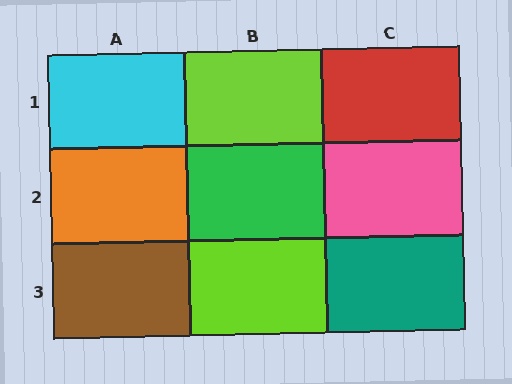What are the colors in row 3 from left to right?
Brown, lime, teal.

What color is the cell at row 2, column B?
Green.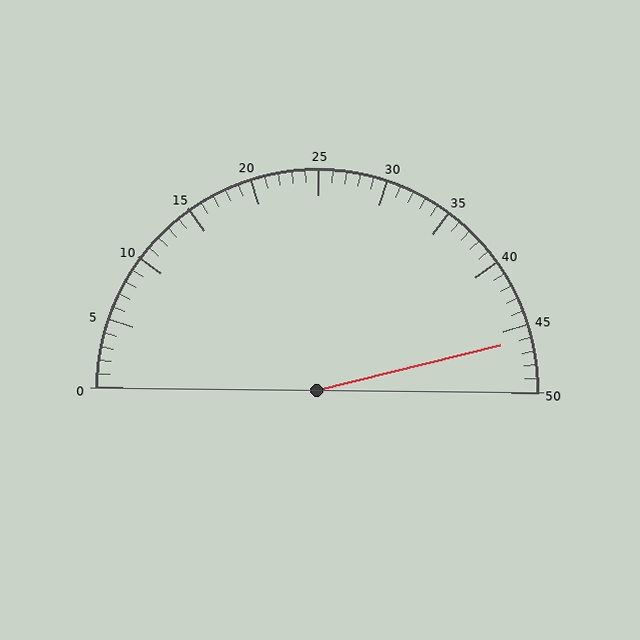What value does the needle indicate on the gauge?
The needle indicates approximately 46.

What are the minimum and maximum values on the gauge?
The gauge ranges from 0 to 50.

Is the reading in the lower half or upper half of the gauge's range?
The reading is in the upper half of the range (0 to 50).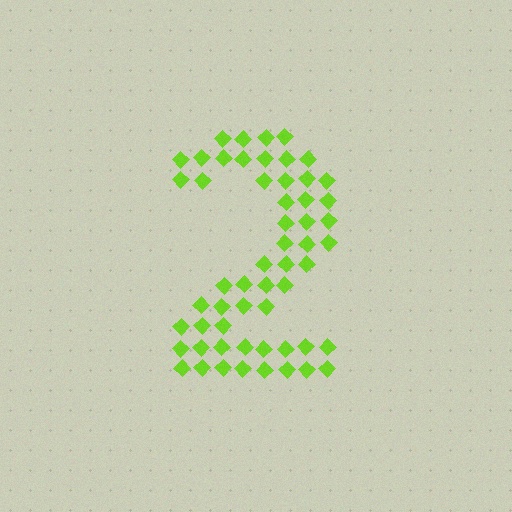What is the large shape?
The large shape is the digit 2.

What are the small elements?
The small elements are diamonds.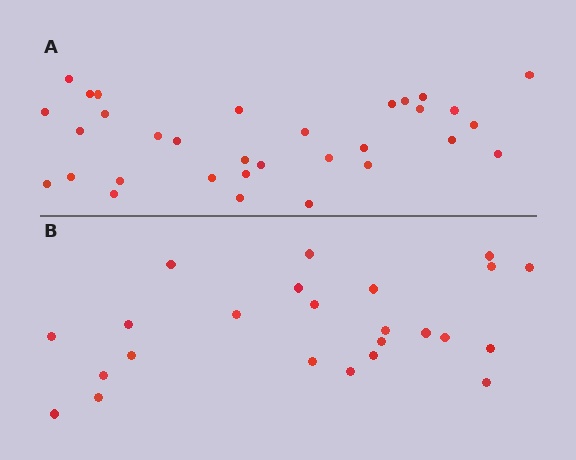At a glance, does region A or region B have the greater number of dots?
Region A (the top region) has more dots.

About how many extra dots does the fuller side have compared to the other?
Region A has roughly 8 or so more dots than region B.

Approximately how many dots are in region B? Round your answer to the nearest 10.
About 20 dots. (The exact count is 24, which rounds to 20.)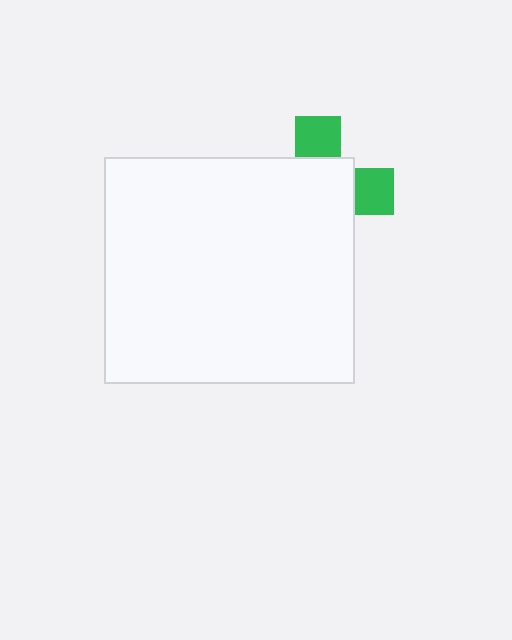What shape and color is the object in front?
The object in front is a white rectangle.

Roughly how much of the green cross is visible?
A small part of it is visible (roughly 31%).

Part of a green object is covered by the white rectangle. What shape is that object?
It is a cross.